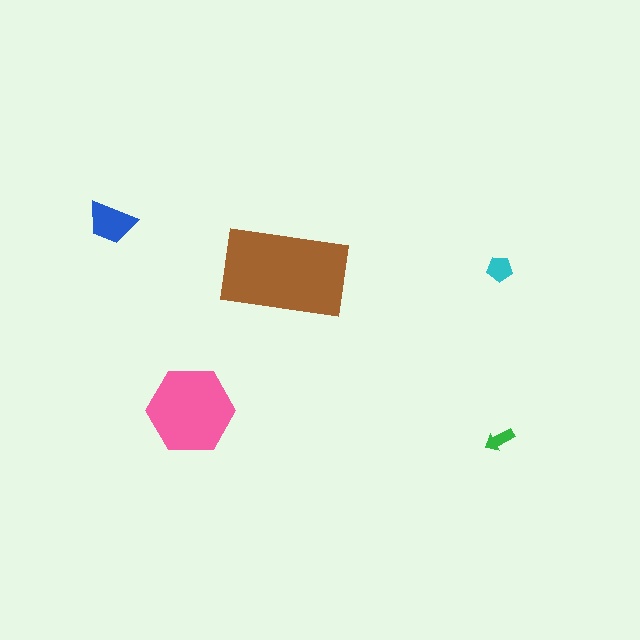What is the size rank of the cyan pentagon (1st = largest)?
4th.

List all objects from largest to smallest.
The brown rectangle, the pink hexagon, the blue trapezoid, the cyan pentagon, the green arrow.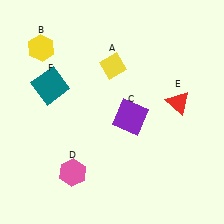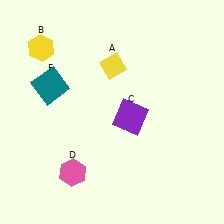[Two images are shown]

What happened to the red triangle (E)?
The red triangle (E) was removed in Image 2. It was in the top-right area of Image 1.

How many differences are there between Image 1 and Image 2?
There is 1 difference between the two images.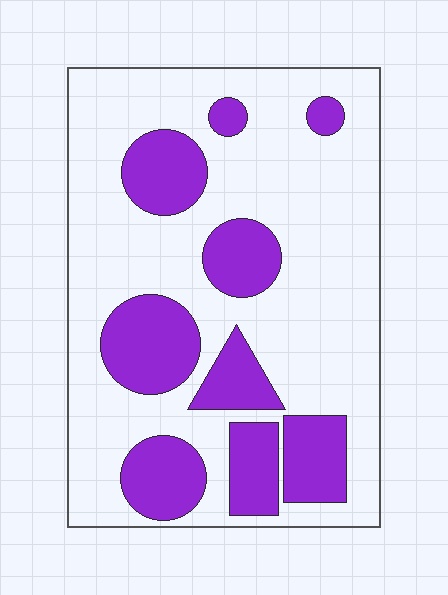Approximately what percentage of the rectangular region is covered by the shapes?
Approximately 30%.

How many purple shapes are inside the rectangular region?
9.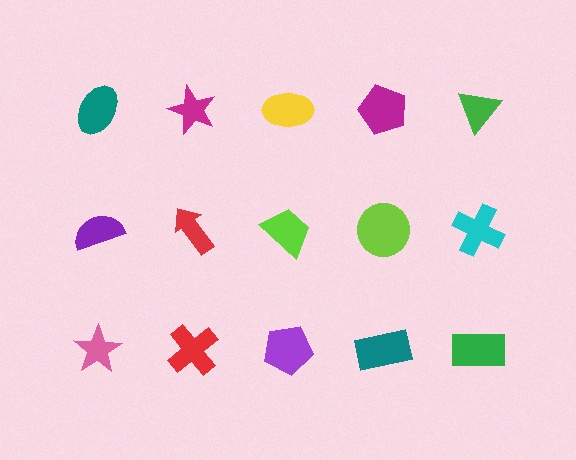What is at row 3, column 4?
A teal rectangle.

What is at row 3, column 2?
A red cross.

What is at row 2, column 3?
A lime trapezoid.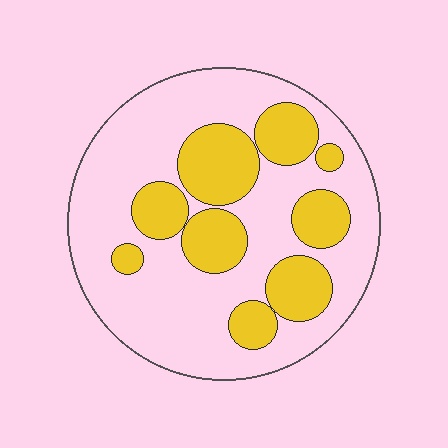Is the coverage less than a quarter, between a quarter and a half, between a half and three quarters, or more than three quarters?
Between a quarter and a half.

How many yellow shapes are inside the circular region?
9.